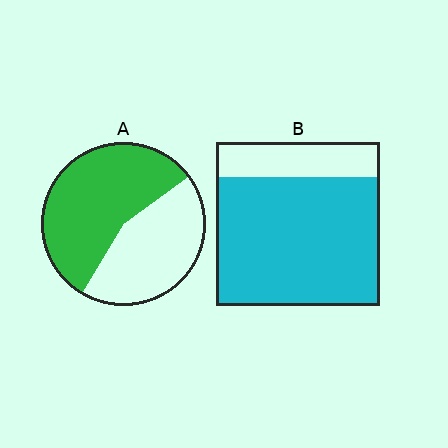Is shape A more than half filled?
Yes.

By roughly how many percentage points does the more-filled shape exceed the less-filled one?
By roughly 20 percentage points (B over A).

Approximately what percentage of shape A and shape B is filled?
A is approximately 55% and B is approximately 80%.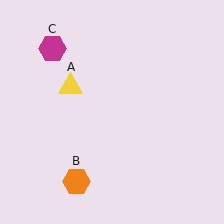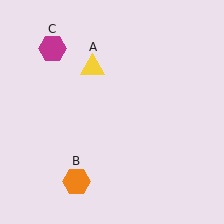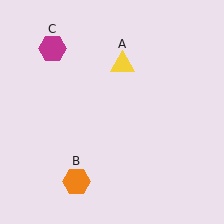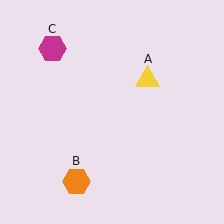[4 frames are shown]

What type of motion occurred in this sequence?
The yellow triangle (object A) rotated clockwise around the center of the scene.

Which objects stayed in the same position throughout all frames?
Orange hexagon (object B) and magenta hexagon (object C) remained stationary.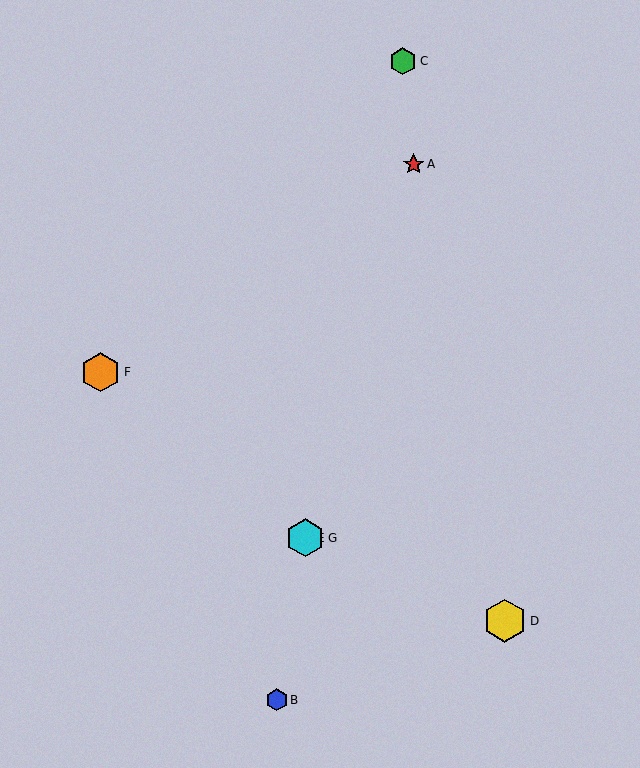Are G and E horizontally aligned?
Yes, both are at y≈538.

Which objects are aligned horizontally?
Objects E, G are aligned horizontally.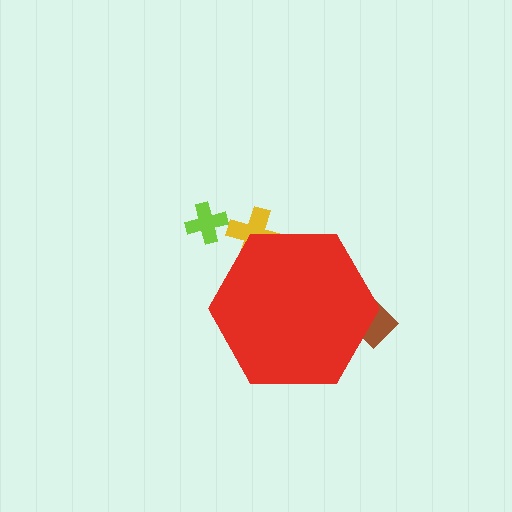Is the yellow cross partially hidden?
Yes, the yellow cross is partially hidden behind the red hexagon.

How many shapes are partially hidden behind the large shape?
2 shapes are partially hidden.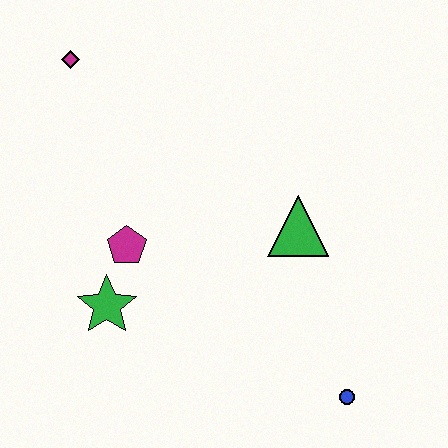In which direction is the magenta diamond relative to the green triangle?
The magenta diamond is to the left of the green triangle.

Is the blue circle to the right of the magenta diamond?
Yes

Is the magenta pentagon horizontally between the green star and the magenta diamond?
No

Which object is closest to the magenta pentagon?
The green star is closest to the magenta pentagon.